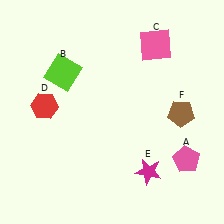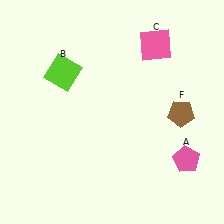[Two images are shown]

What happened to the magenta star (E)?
The magenta star (E) was removed in Image 2. It was in the bottom-right area of Image 1.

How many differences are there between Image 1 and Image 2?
There are 2 differences between the two images.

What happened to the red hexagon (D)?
The red hexagon (D) was removed in Image 2. It was in the top-left area of Image 1.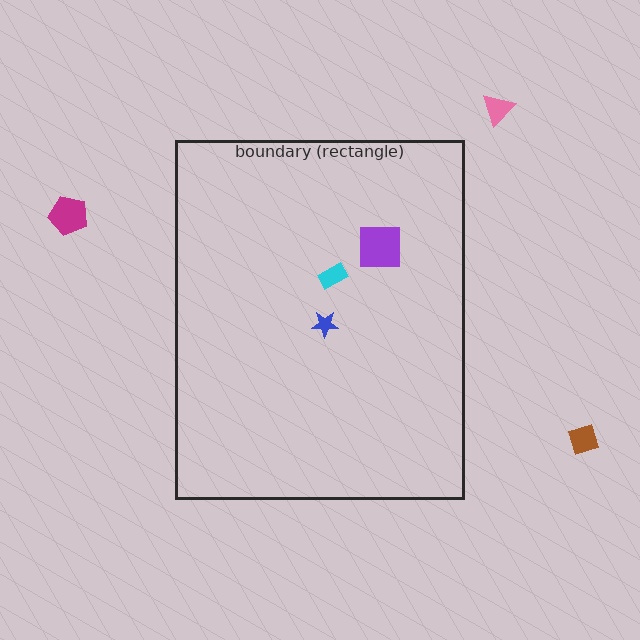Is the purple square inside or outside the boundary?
Inside.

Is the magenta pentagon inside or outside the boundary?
Outside.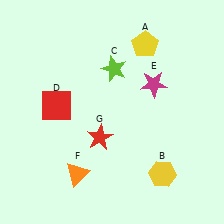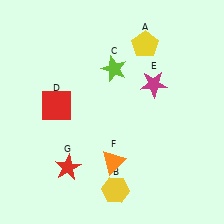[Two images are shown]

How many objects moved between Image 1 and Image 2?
3 objects moved between the two images.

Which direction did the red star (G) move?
The red star (G) moved left.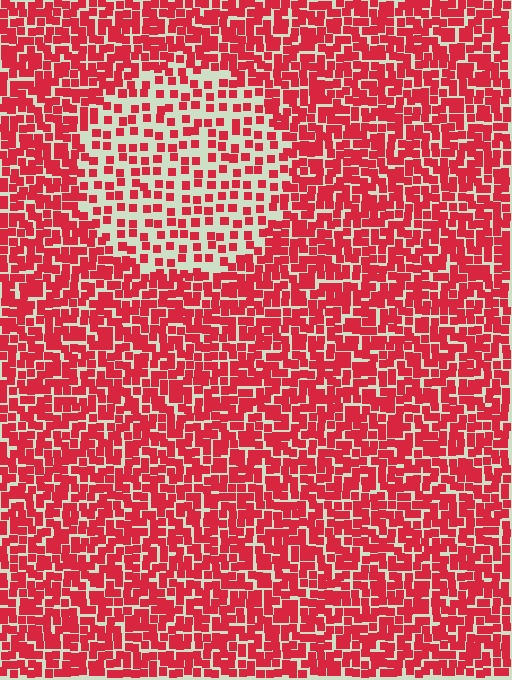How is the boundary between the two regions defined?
The boundary is defined by a change in element density (approximately 2.1x ratio). All elements are the same color, size, and shape.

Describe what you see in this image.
The image contains small red elements arranged at two different densities. A circle-shaped region is visible where the elements are less densely packed than the surrounding area.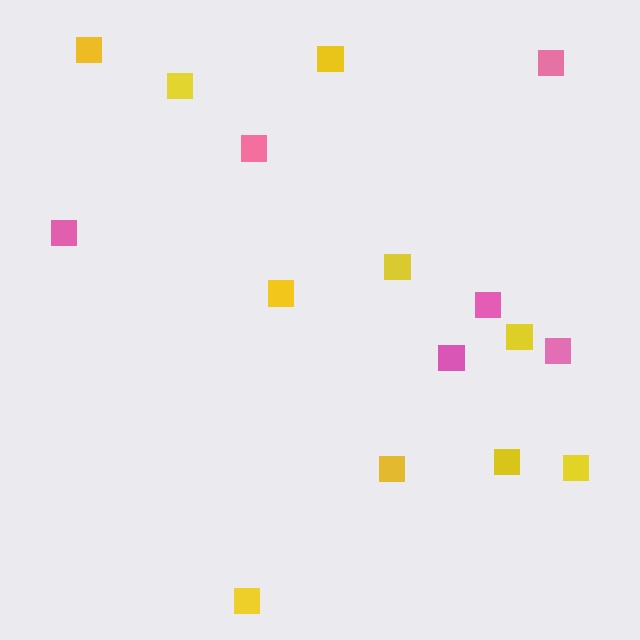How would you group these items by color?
There are 2 groups: one group of pink squares (6) and one group of yellow squares (10).